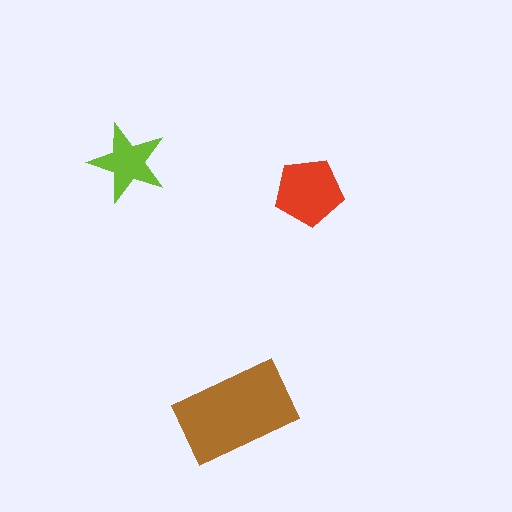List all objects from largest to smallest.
The brown rectangle, the red pentagon, the lime star.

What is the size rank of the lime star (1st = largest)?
3rd.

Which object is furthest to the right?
The red pentagon is rightmost.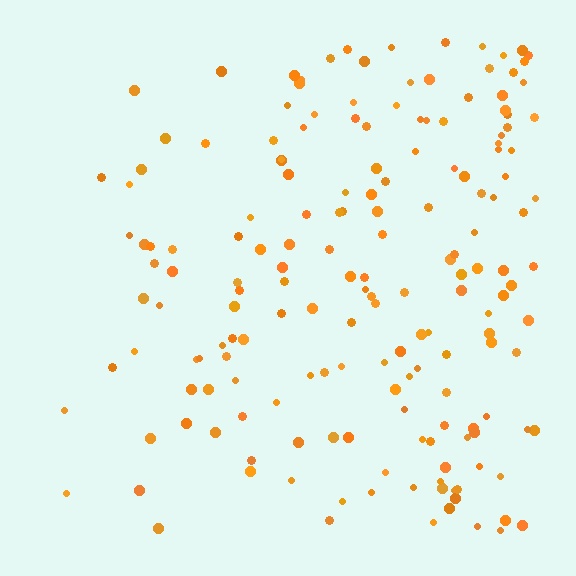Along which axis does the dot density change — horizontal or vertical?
Horizontal.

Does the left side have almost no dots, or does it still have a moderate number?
Still a moderate number, just noticeably fewer than the right.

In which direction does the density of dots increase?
From left to right, with the right side densest.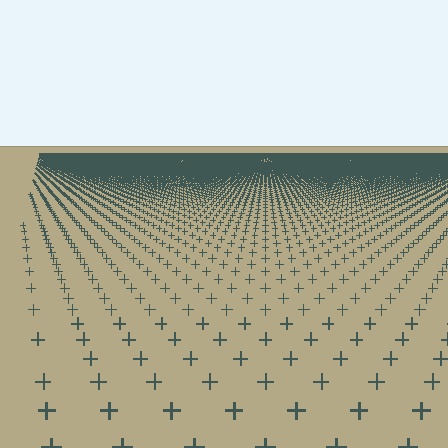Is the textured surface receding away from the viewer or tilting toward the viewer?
The surface is receding away from the viewer. Texture elements get smaller and denser toward the top.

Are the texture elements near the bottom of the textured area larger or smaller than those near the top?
Larger. Near the bottom, elements are closer to the viewer and appear at a bigger on-screen size.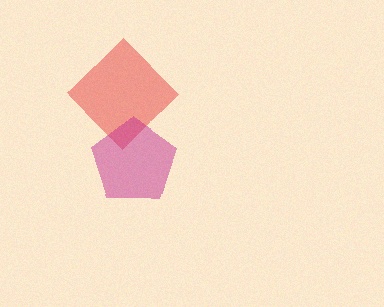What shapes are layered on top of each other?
The layered shapes are: a red diamond, a magenta pentagon.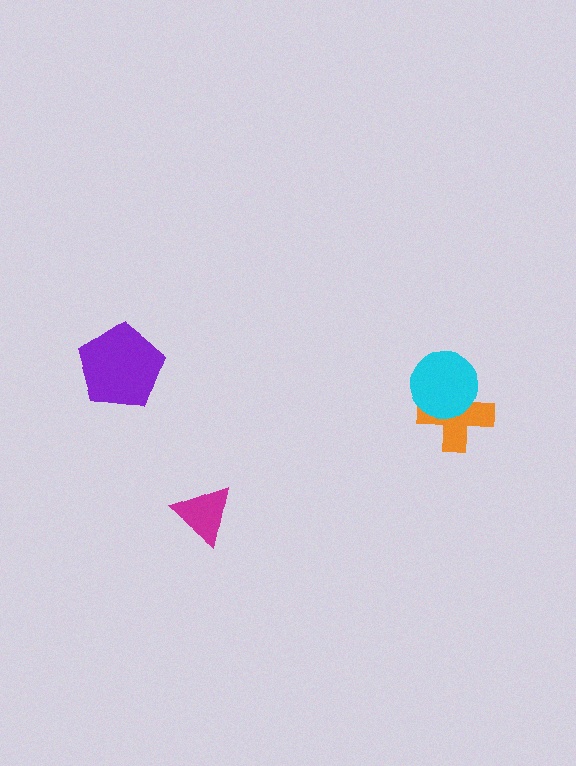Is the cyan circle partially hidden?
No, no other shape covers it.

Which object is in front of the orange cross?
The cyan circle is in front of the orange cross.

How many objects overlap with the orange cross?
1 object overlaps with the orange cross.